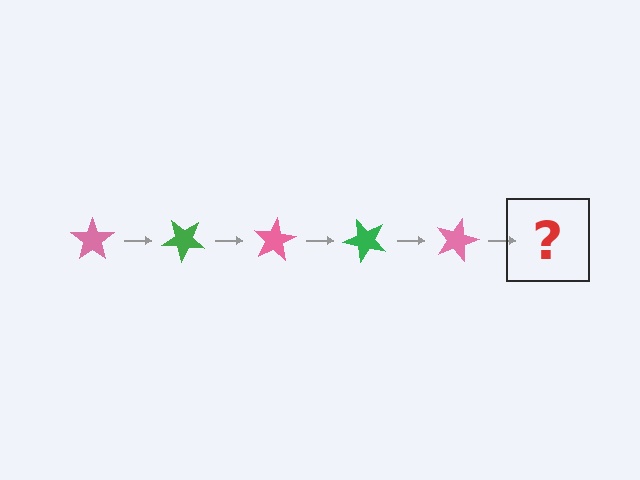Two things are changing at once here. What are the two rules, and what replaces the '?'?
The two rules are that it rotates 40 degrees each step and the color cycles through pink and green. The '?' should be a green star, rotated 200 degrees from the start.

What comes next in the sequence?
The next element should be a green star, rotated 200 degrees from the start.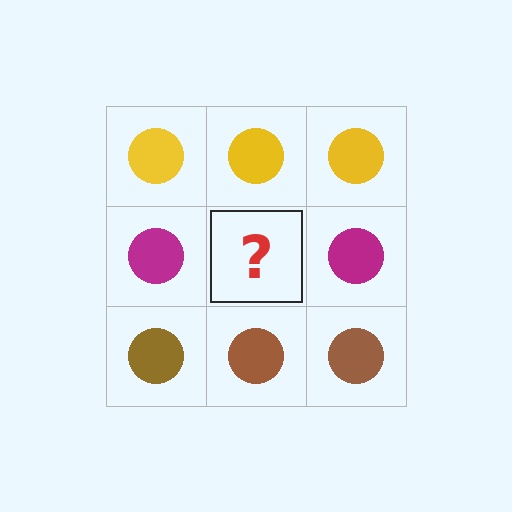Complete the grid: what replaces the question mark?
The question mark should be replaced with a magenta circle.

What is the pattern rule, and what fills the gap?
The rule is that each row has a consistent color. The gap should be filled with a magenta circle.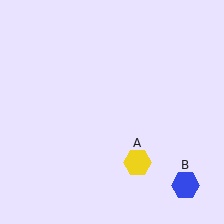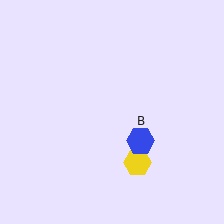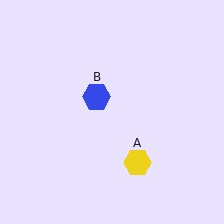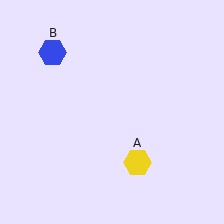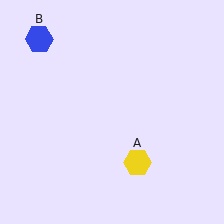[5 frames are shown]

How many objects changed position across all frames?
1 object changed position: blue hexagon (object B).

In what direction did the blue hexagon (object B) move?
The blue hexagon (object B) moved up and to the left.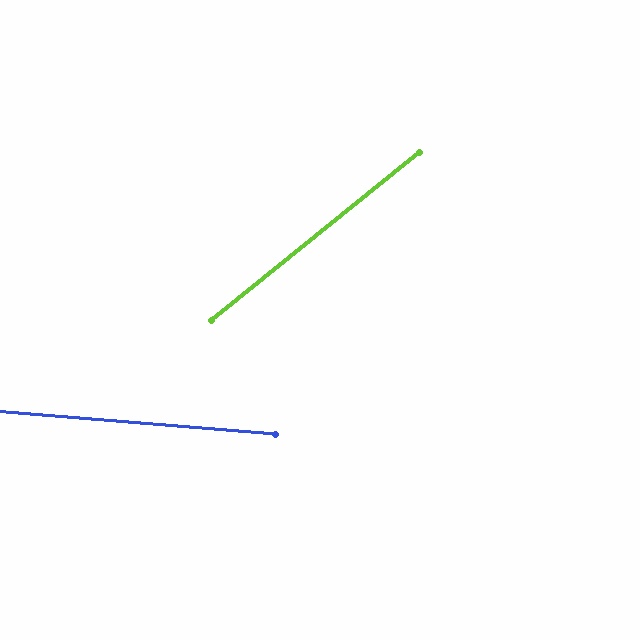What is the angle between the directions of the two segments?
Approximately 43 degrees.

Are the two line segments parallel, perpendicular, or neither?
Neither parallel nor perpendicular — they differ by about 43°.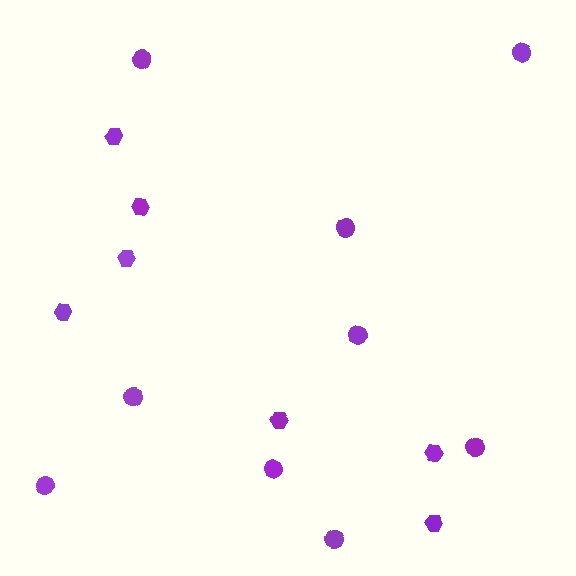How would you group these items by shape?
There are 2 groups: one group of hexagons (7) and one group of circles (9).